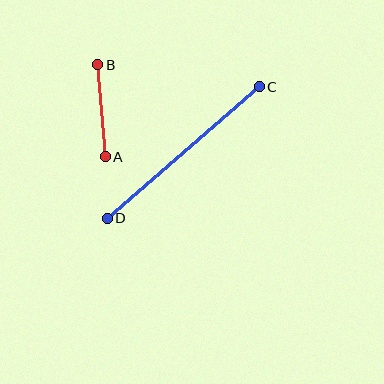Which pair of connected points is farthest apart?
Points C and D are farthest apart.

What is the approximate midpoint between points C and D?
The midpoint is at approximately (183, 153) pixels.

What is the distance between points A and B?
The distance is approximately 92 pixels.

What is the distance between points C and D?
The distance is approximately 201 pixels.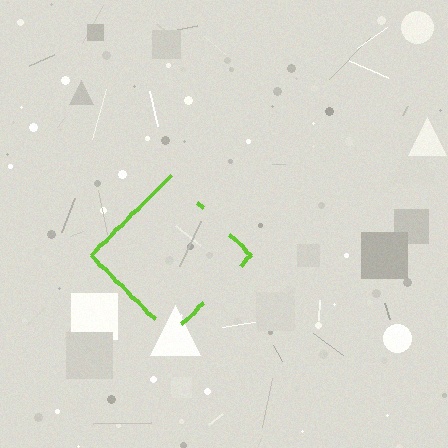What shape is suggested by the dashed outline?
The dashed outline suggests a diamond.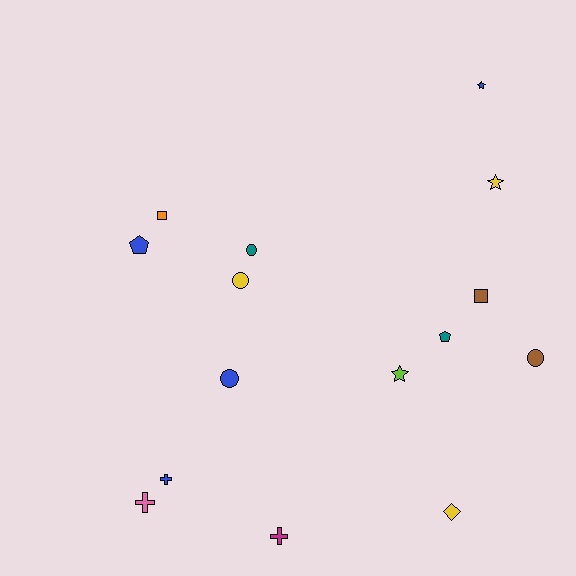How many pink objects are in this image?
There is 1 pink object.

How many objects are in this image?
There are 15 objects.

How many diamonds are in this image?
There is 1 diamond.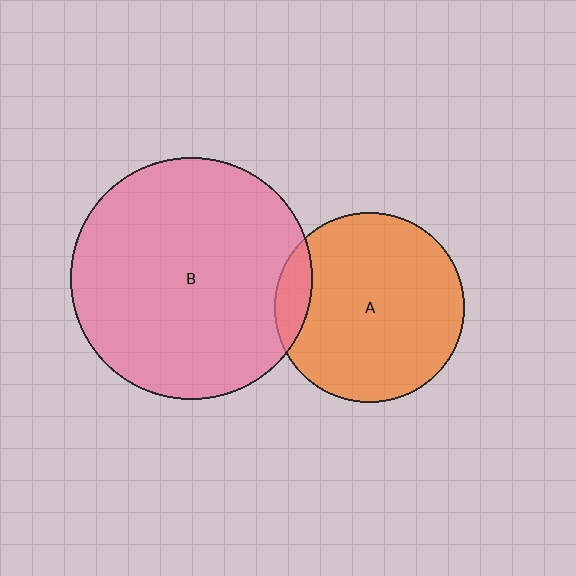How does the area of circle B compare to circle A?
Approximately 1.6 times.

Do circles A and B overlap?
Yes.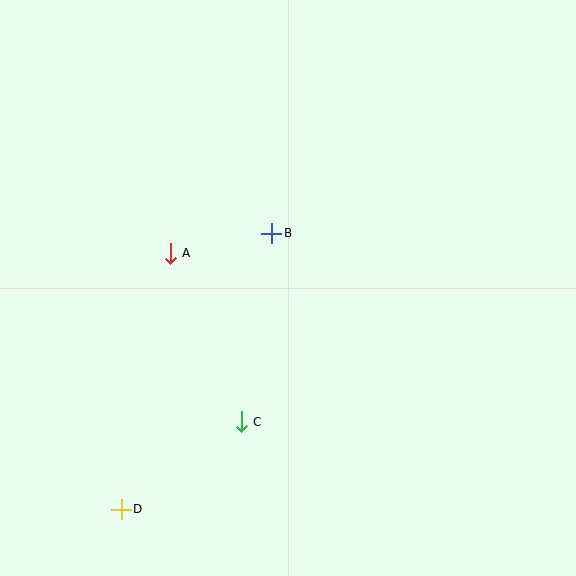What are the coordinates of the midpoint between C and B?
The midpoint between C and B is at (256, 327).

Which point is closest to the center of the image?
Point B at (272, 233) is closest to the center.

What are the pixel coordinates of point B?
Point B is at (272, 233).